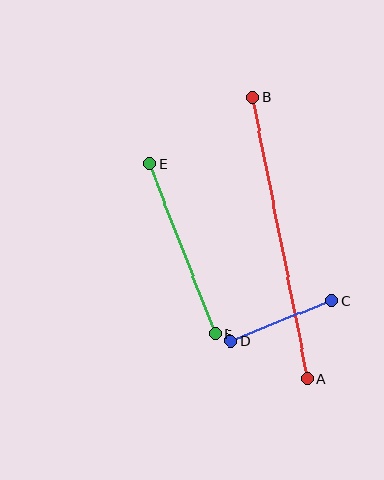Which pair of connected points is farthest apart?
Points A and B are farthest apart.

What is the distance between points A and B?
The distance is approximately 287 pixels.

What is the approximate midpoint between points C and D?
The midpoint is at approximately (281, 321) pixels.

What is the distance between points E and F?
The distance is approximately 182 pixels.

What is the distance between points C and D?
The distance is approximately 109 pixels.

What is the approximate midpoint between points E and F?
The midpoint is at approximately (182, 249) pixels.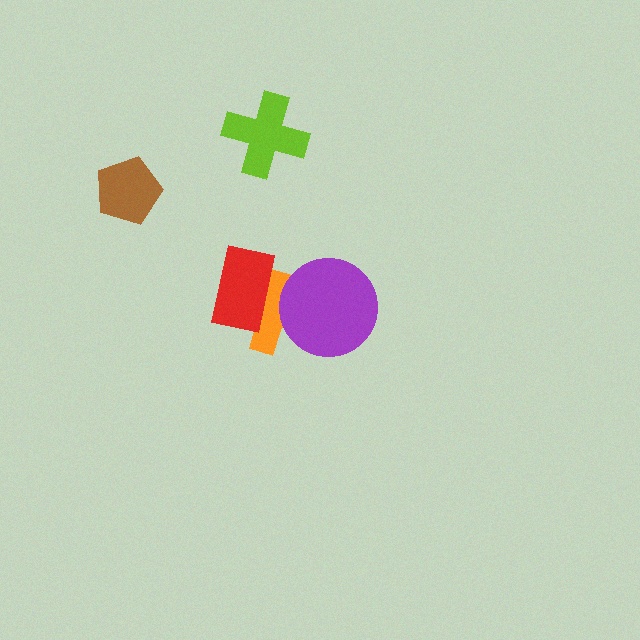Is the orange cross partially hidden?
Yes, it is partially covered by another shape.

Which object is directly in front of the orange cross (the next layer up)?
The purple circle is directly in front of the orange cross.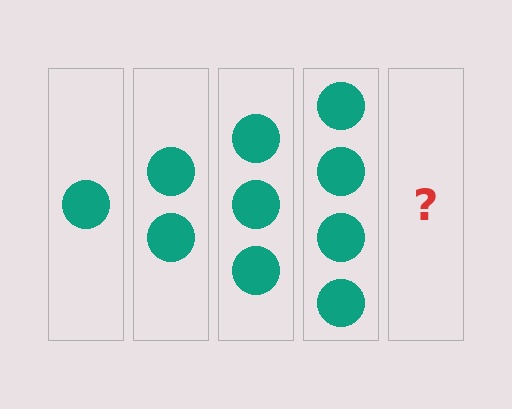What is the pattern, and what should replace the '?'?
The pattern is that each step adds one more circle. The '?' should be 5 circles.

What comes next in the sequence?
The next element should be 5 circles.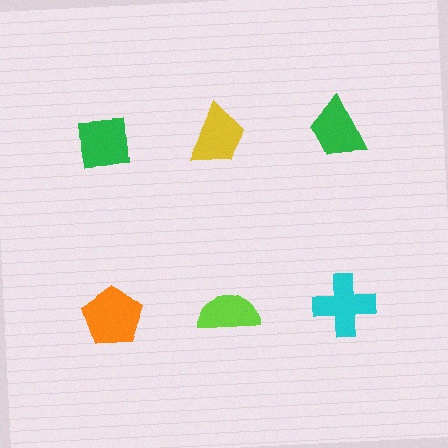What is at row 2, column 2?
A lime semicircle.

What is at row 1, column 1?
A green square.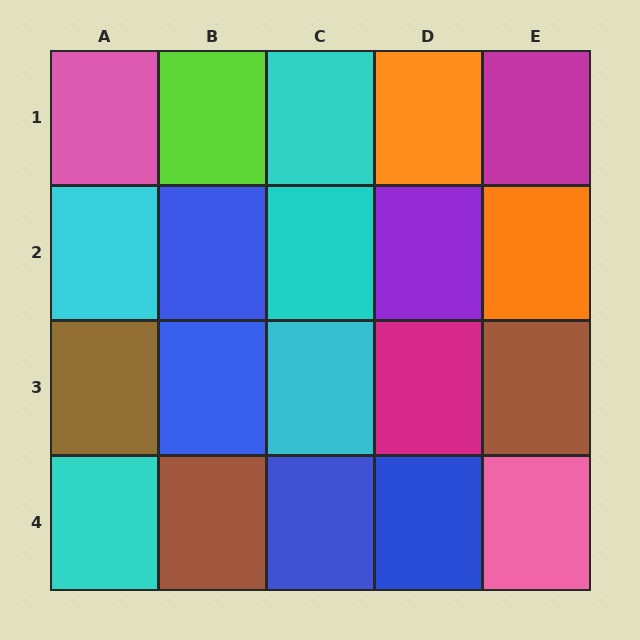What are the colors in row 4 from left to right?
Cyan, brown, blue, blue, pink.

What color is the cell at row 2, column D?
Purple.